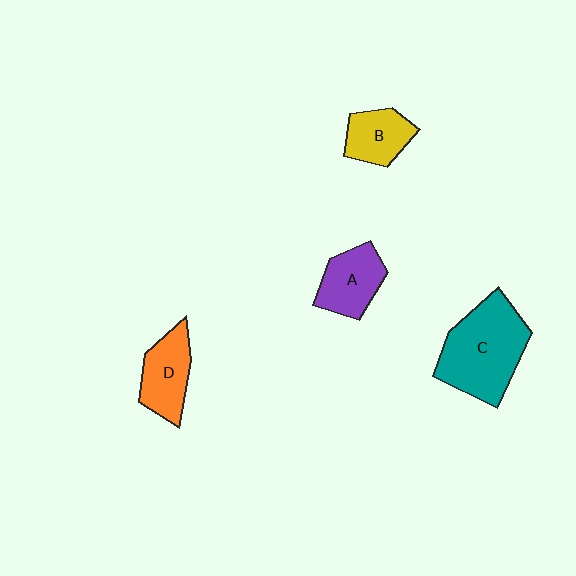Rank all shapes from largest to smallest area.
From largest to smallest: C (teal), D (orange), A (purple), B (yellow).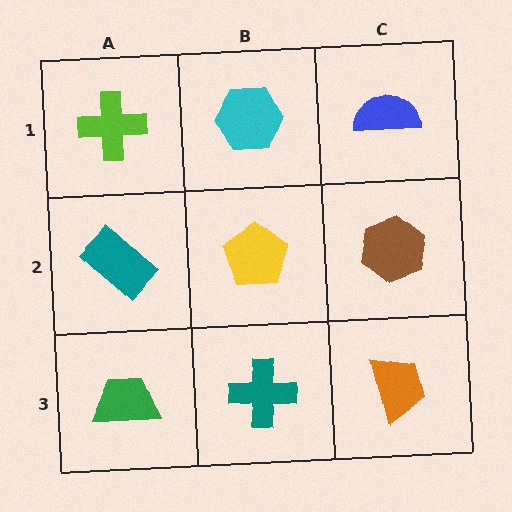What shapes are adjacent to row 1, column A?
A teal rectangle (row 2, column A), a cyan hexagon (row 1, column B).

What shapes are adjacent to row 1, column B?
A yellow pentagon (row 2, column B), a lime cross (row 1, column A), a blue semicircle (row 1, column C).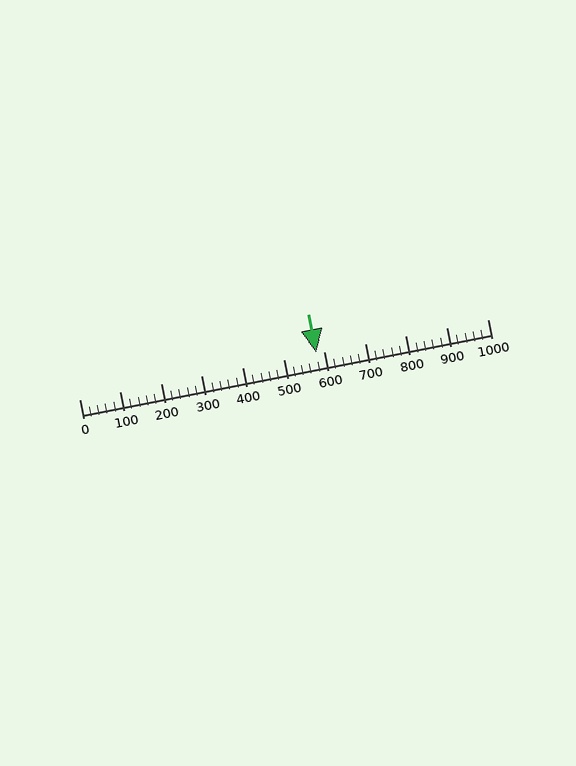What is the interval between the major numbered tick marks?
The major tick marks are spaced 100 units apart.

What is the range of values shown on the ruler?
The ruler shows values from 0 to 1000.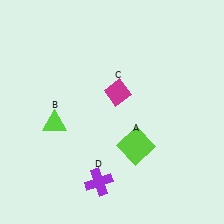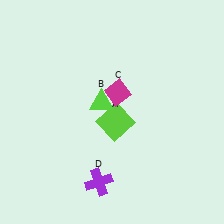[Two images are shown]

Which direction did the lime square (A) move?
The lime square (A) moved up.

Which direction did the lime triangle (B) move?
The lime triangle (B) moved right.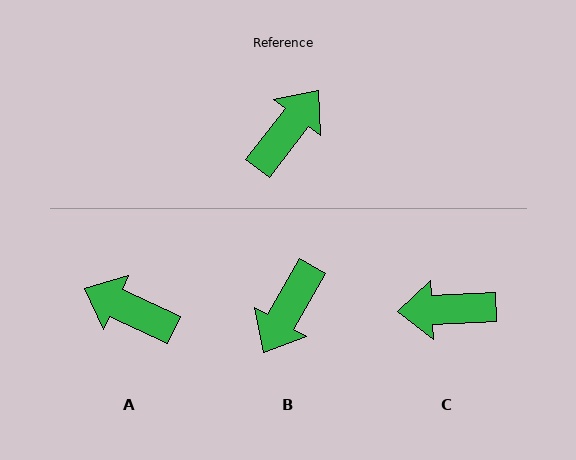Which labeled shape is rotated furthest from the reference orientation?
B, about 171 degrees away.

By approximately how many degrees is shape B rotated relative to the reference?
Approximately 171 degrees clockwise.